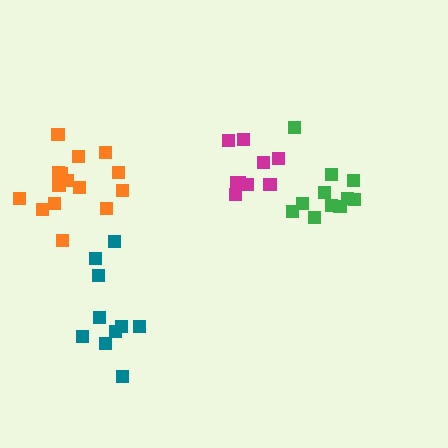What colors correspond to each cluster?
The clusters are colored: magenta, orange, green, teal.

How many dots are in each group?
Group 1: 9 dots, Group 2: 15 dots, Group 3: 11 dots, Group 4: 10 dots (45 total).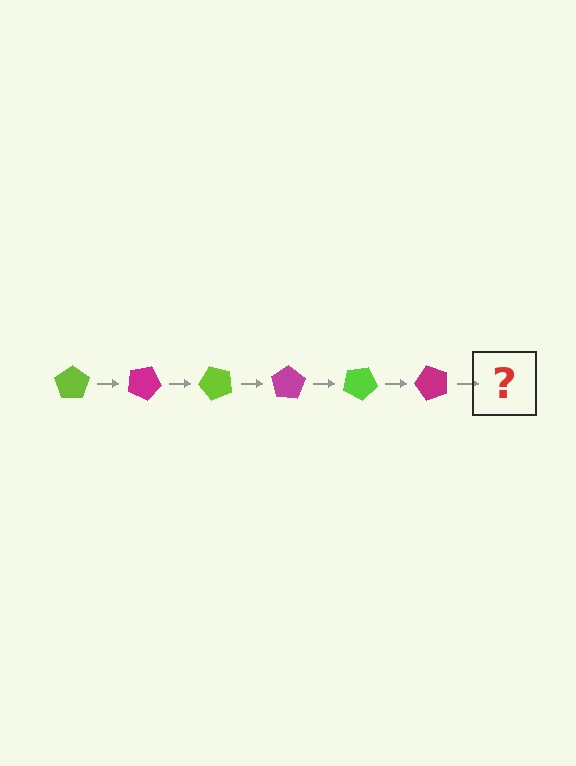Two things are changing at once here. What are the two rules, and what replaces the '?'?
The two rules are that it rotates 25 degrees each step and the color cycles through lime and magenta. The '?' should be a lime pentagon, rotated 150 degrees from the start.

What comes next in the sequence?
The next element should be a lime pentagon, rotated 150 degrees from the start.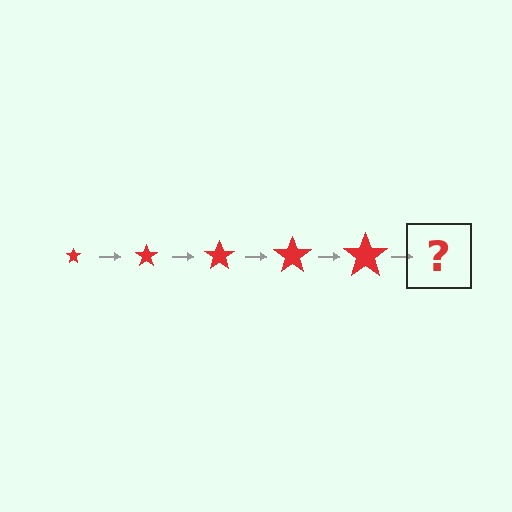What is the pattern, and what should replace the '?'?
The pattern is that the star gets progressively larger each step. The '?' should be a red star, larger than the previous one.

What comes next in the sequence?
The next element should be a red star, larger than the previous one.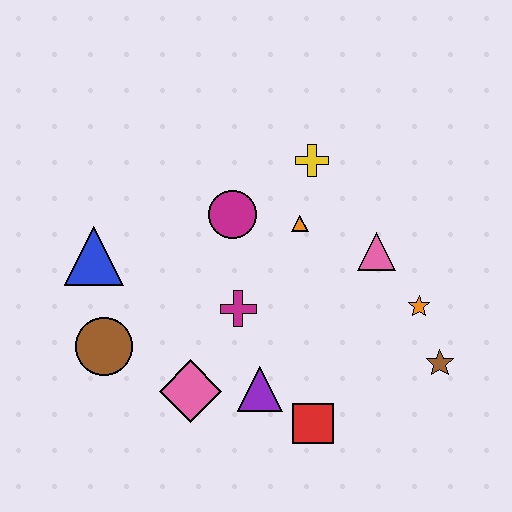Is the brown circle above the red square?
Yes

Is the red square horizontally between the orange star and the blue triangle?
Yes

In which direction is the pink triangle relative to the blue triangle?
The pink triangle is to the right of the blue triangle.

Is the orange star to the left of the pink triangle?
No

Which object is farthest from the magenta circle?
The brown star is farthest from the magenta circle.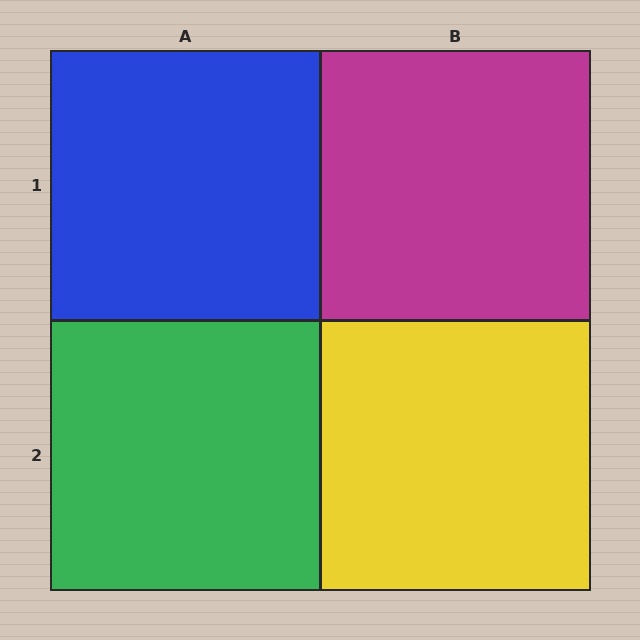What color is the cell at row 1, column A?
Blue.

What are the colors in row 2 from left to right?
Green, yellow.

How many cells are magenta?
1 cell is magenta.